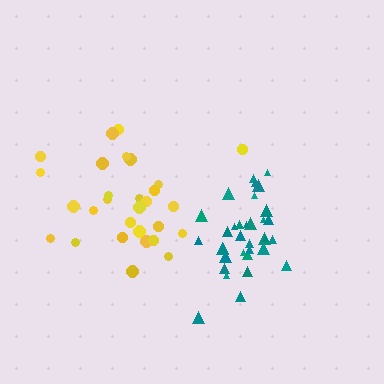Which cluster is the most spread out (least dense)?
Yellow.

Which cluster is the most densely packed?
Teal.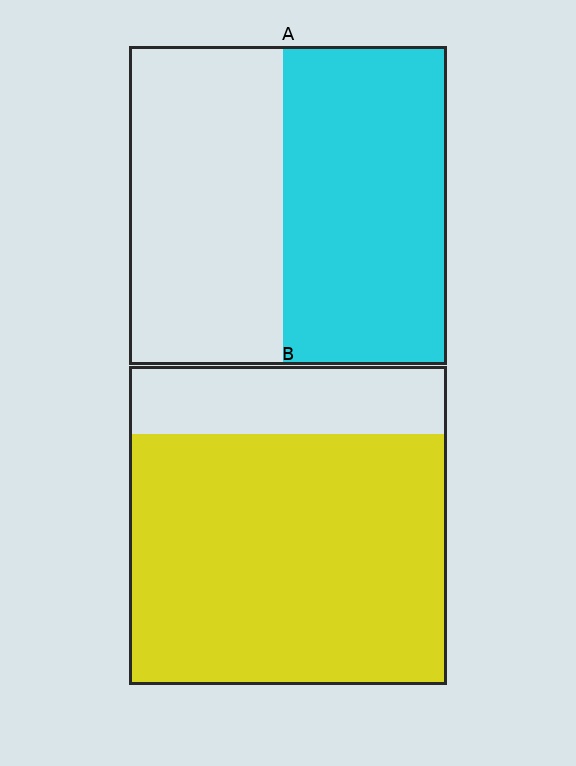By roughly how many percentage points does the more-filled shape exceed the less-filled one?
By roughly 25 percentage points (B over A).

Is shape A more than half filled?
Roughly half.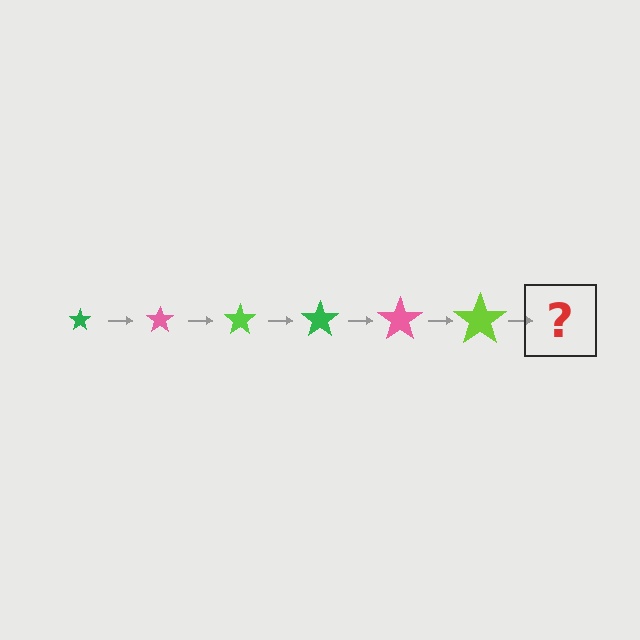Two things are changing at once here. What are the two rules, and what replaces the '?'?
The two rules are that the star grows larger each step and the color cycles through green, pink, and lime. The '?' should be a green star, larger than the previous one.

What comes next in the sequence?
The next element should be a green star, larger than the previous one.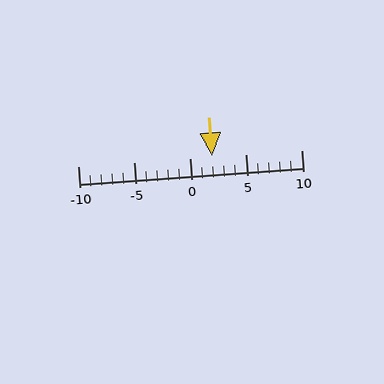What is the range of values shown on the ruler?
The ruler shows values from -10 to 10.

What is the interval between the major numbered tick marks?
The major tick marks are spaced 5 units apart.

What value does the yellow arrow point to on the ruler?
The yellow arrow points to approximately 2.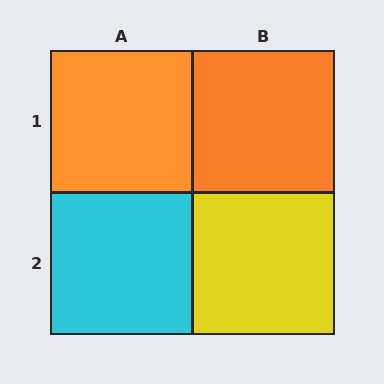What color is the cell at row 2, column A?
Cyan.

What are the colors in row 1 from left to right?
Orange, orange.